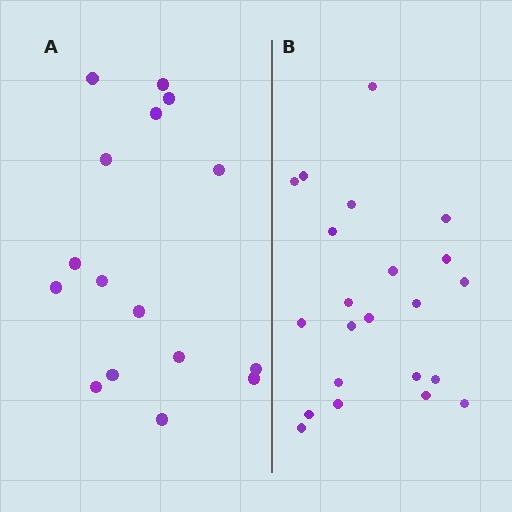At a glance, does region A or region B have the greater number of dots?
Region B (the right region) has more dots.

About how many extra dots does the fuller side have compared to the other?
Region B has about 6 more dots than region A.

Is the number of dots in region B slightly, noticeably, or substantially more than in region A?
Region B has noticeably more, but not dramatically so. The ratio is roughly 1.4 to 1.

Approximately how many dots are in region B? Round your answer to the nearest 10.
About 20 dots. (The exact count is 22, which rounds to 20.)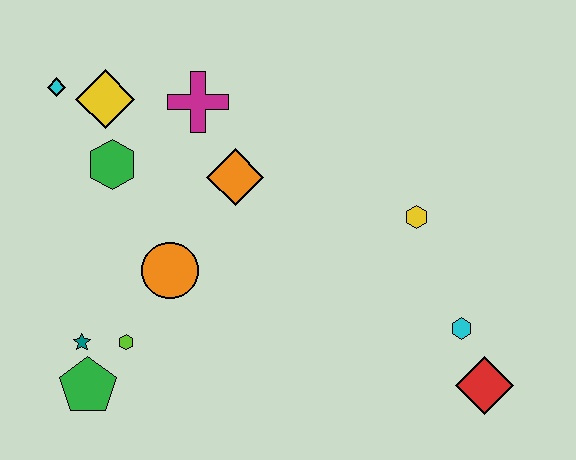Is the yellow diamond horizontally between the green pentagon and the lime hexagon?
Yes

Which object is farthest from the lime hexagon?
The red diamond is farthest from the lime hexagon.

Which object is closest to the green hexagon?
The yellow diamond is closest to the green hexagon.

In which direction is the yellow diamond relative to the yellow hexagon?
The yellow diamond is to the left of the yellow hexagon.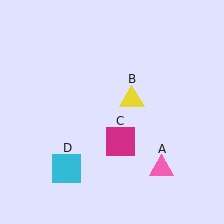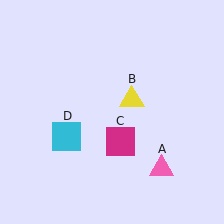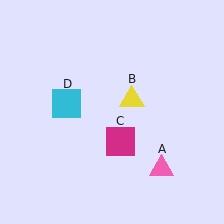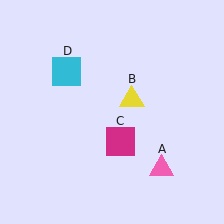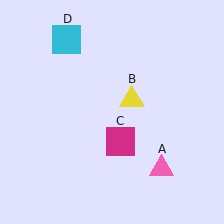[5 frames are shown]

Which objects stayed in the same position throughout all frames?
Pink triangle (object A) and yellow triangle (object B) and magenta square (object C) remained stationary.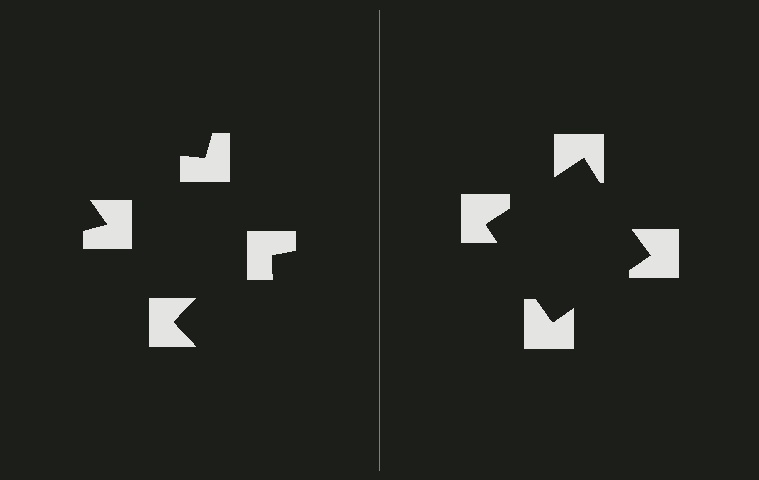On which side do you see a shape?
An illusory square appears on the right side. On the left side the wedge cuts are rotated, so no coherent shape forms.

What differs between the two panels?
The notched squares are positioned identically on both sides; only the wedge orientations differ. On the right they align to a square; on the left they are misaligned.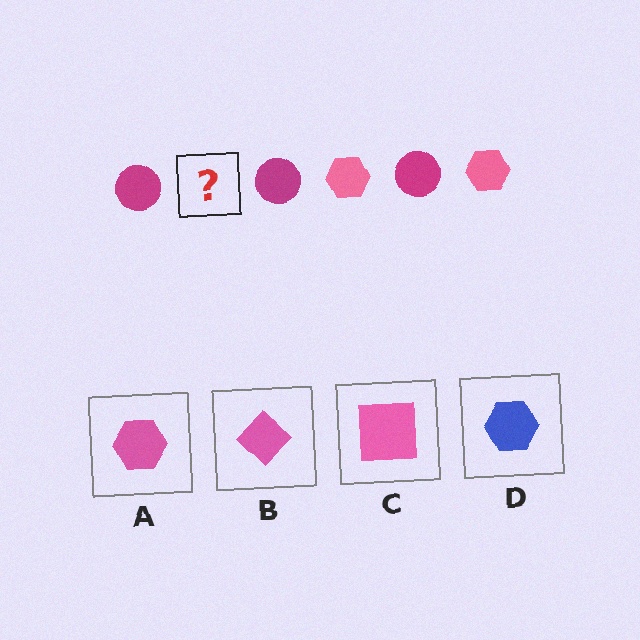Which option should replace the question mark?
Option A.